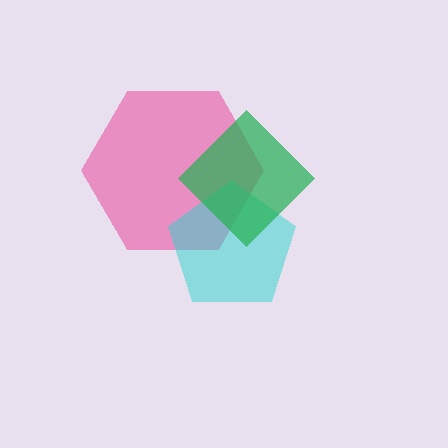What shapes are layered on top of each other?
The layered shapes are: a pink hexagon, a cyan pentagon, a green diamond.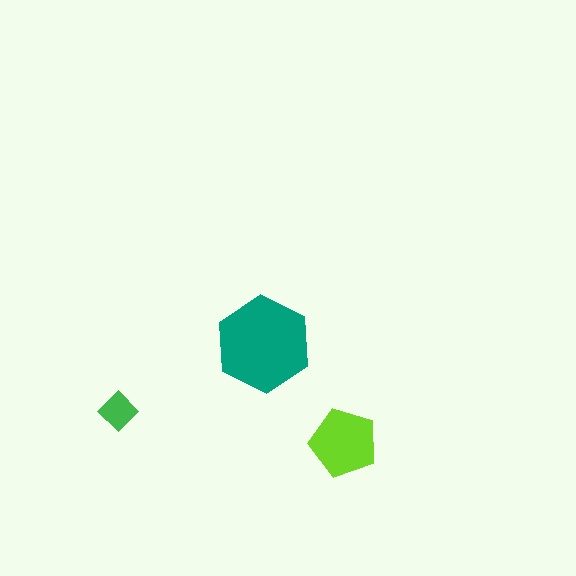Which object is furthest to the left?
The green diamond is leftmost.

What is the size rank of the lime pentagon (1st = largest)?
2nd.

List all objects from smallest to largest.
The green diamond, the lime pentagon, the teal hexagon.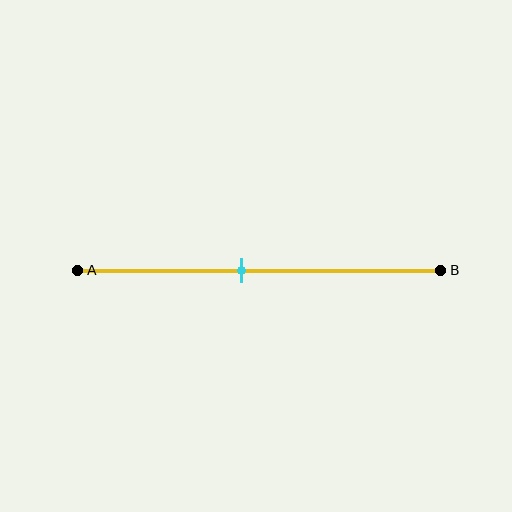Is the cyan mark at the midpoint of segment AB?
No, the mark is at about 45% from A, not at the 50% midpoint.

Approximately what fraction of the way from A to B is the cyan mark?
The cyan mark is approximately 45% of the way from A to B.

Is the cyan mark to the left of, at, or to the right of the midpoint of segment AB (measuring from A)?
The cyan mark is to the left of the midpoint of segment AB.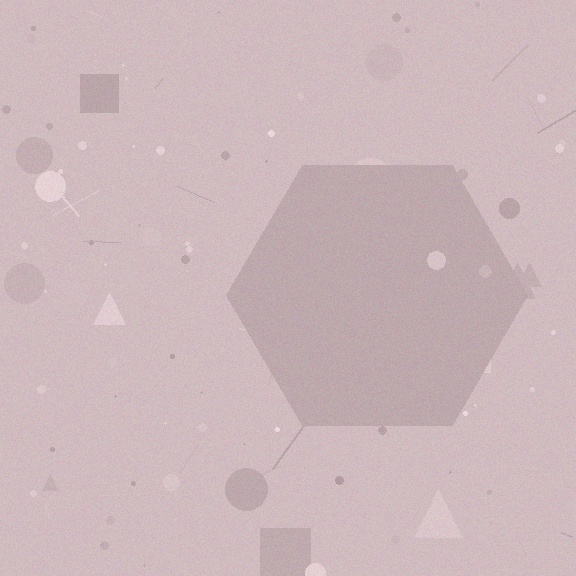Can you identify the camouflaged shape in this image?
The camouflaged shape is a hexagon.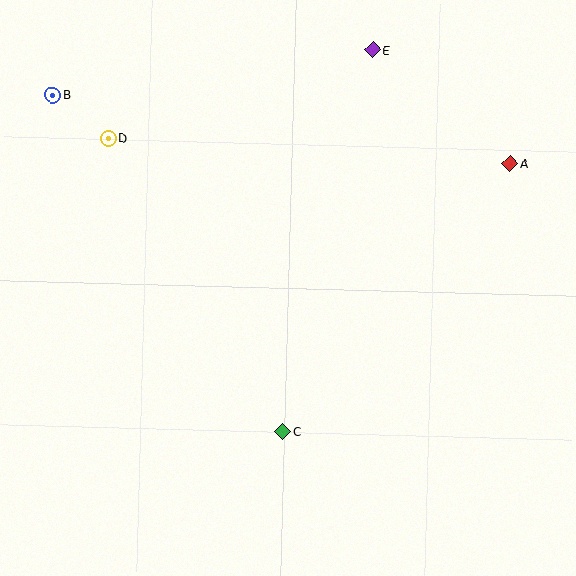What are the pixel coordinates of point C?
Point C is at (283, 432).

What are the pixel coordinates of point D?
Point D is at (108, 138).